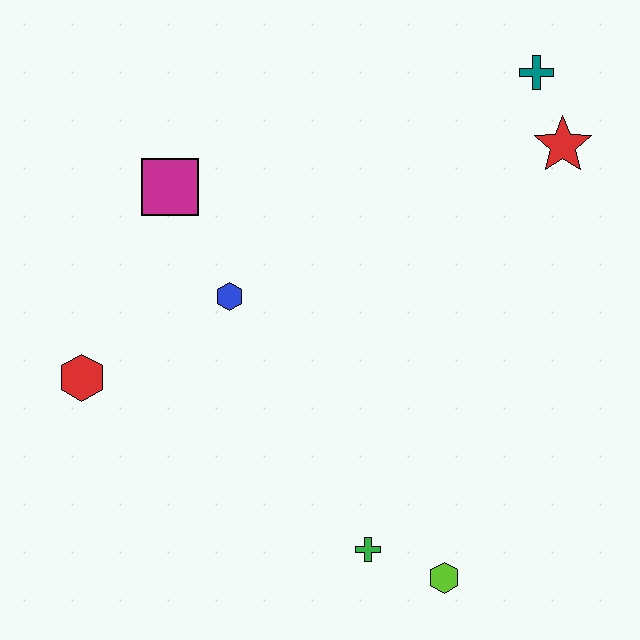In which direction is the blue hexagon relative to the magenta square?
The blue hexagon is below the magenta square.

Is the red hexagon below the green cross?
No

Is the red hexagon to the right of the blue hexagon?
No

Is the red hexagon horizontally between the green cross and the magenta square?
No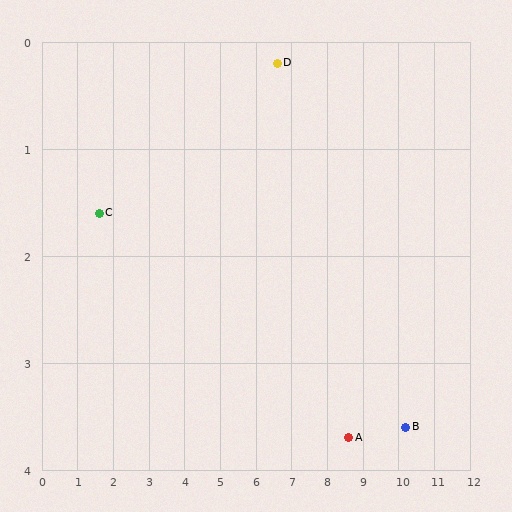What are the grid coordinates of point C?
Point C is at approximately (1.6, 1.6).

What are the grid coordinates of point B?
Point B is at approximately (10.2, 3.6).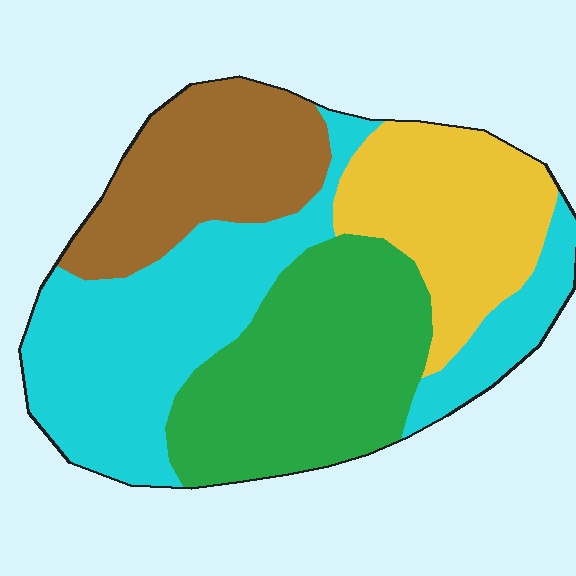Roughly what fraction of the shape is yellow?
Yellow covers 19% of the shape.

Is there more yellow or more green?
Green.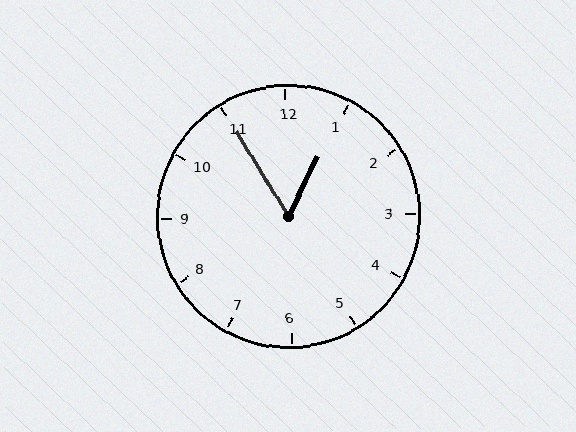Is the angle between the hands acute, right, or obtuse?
It is acute.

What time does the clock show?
12:55.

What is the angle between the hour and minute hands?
Approximately 58 degrees.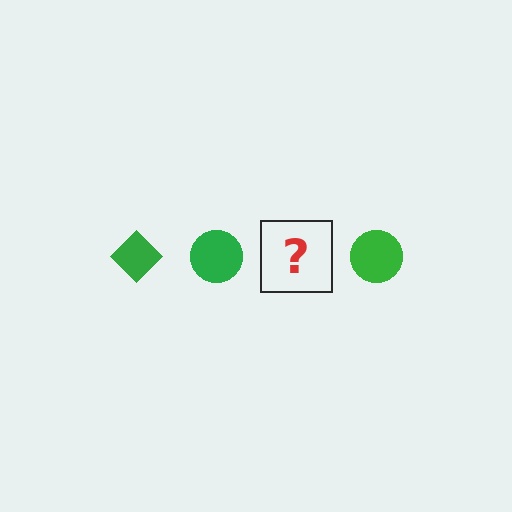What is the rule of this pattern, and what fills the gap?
The rule is that the pattern cycles through diamond, circle shapes in green. The gap should be filled with a green diamond.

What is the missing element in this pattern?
The missing element is a green diamond.